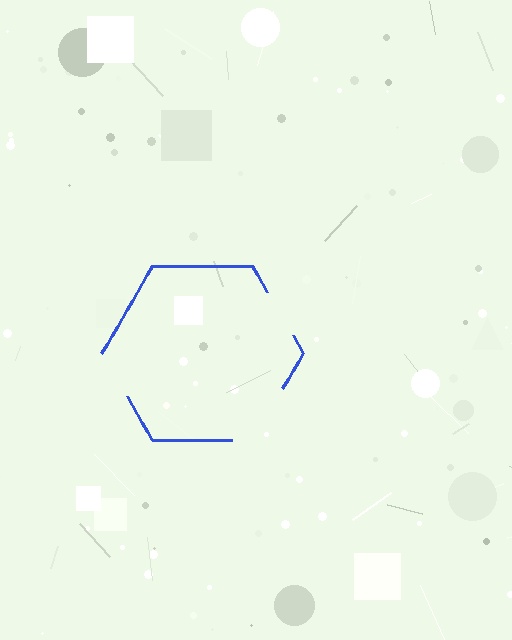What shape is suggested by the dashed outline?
The dashed outline suggests a hexagon.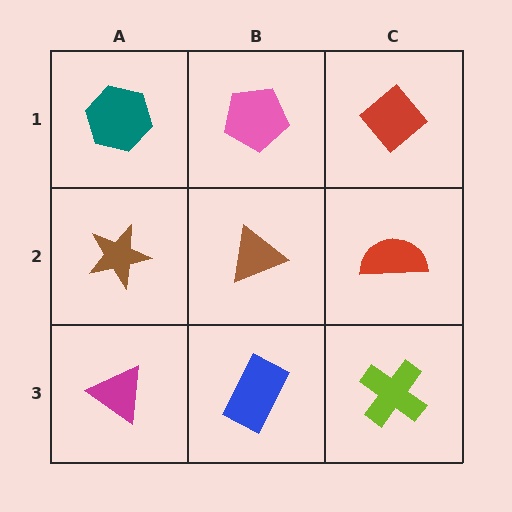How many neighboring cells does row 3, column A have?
2.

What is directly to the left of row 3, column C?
A blue rectangle.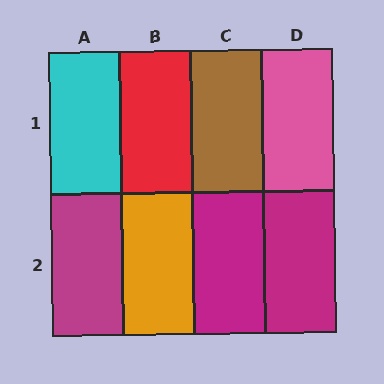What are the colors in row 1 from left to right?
Cyan, red, brown, pink.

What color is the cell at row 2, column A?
Magenta.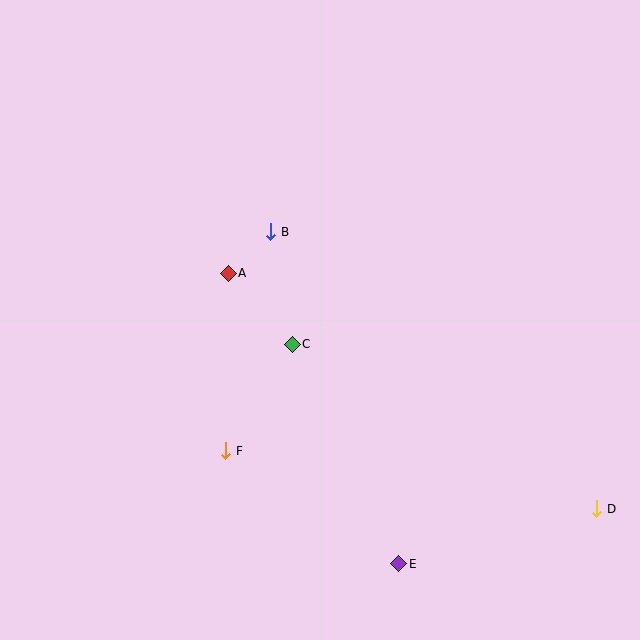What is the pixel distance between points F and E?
The distance between F and E is 207 pixels.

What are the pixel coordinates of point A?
Point A is at (228, 274).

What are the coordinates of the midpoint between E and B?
The midpoint between E and B is at (335, 398).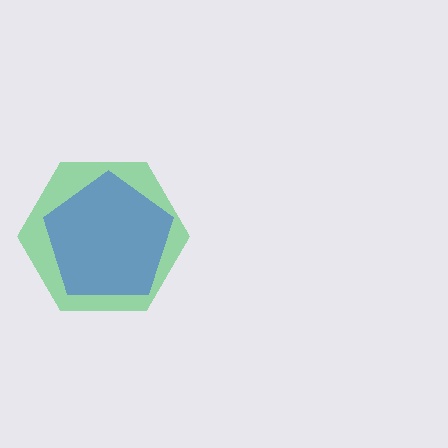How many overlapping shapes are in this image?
There are 2 overlapping shapes in the image.